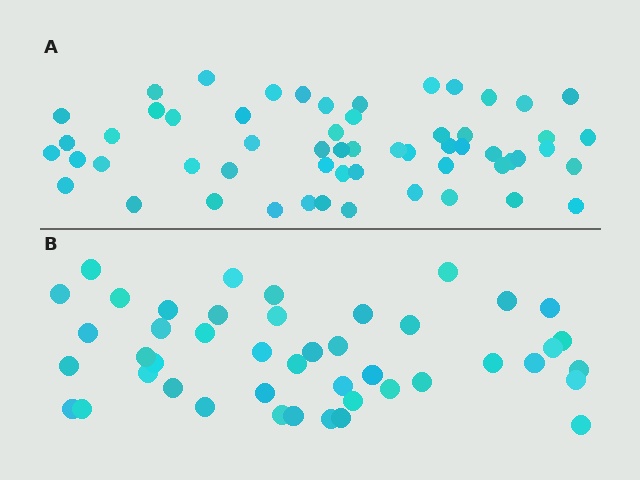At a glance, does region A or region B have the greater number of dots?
Region A (the top region) has more dots.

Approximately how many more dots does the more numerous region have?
Region A has roughly 12 or so more dots than region B.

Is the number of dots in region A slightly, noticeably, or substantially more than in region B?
Region A has noticeably more, but not dramatically so. The ratio is roughly 1.3 to 1.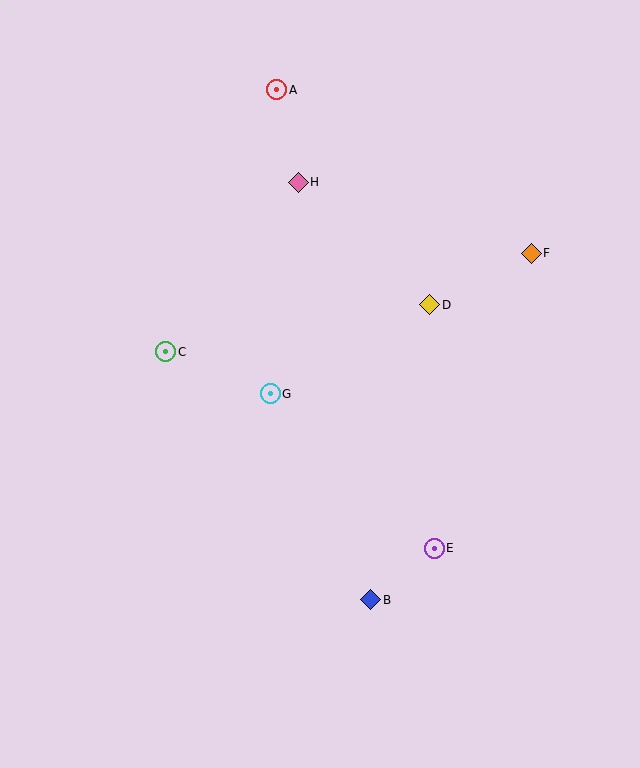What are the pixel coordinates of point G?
Point G is at (270, 394).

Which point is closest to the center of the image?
Point G at (270, 394) is closest to the center.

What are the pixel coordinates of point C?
Point C is at (166, 352).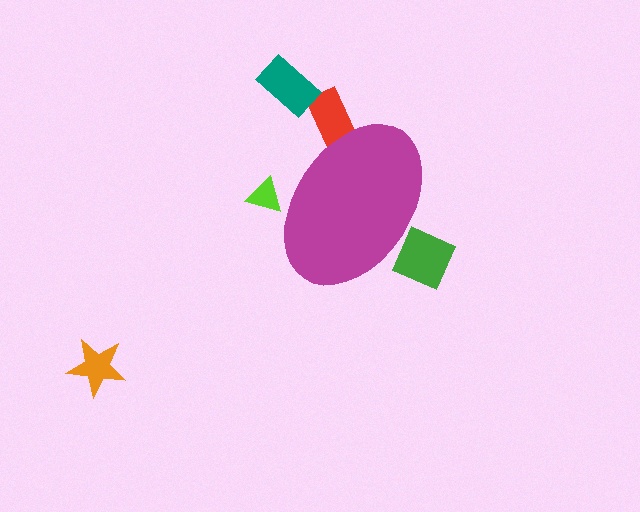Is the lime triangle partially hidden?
Yes, the lime triangle is partially hidden behind the magenta ellipse.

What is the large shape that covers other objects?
A magenta ellipse.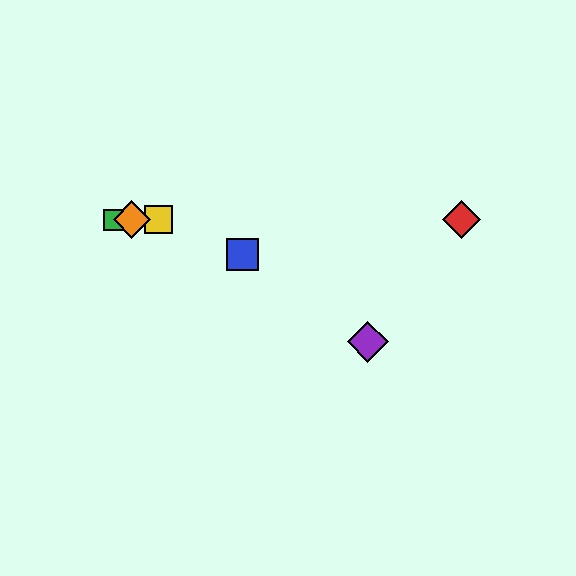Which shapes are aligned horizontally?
The red diamond, the green square, the yellow square, the orange diamond are aligned horizontally.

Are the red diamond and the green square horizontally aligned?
Yes, both are at y≈220.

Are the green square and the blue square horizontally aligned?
No, the green square is at y≈220 and the blue square is at y≈254.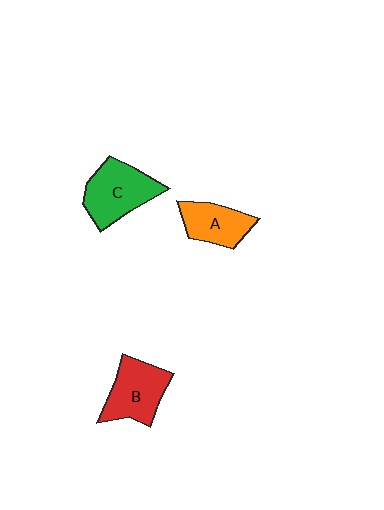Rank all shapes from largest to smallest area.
From largest to smallest: C (green), B (red), A (orange).